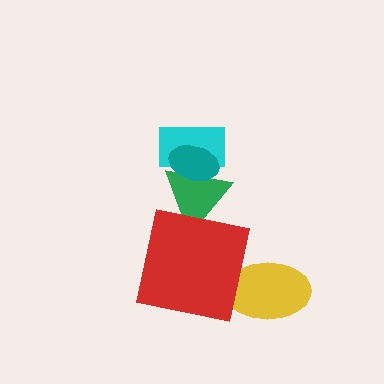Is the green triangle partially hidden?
Yes, it is partially covered by another shape.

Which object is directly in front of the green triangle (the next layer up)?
The cyan rectangle is directly in front of the green triangle.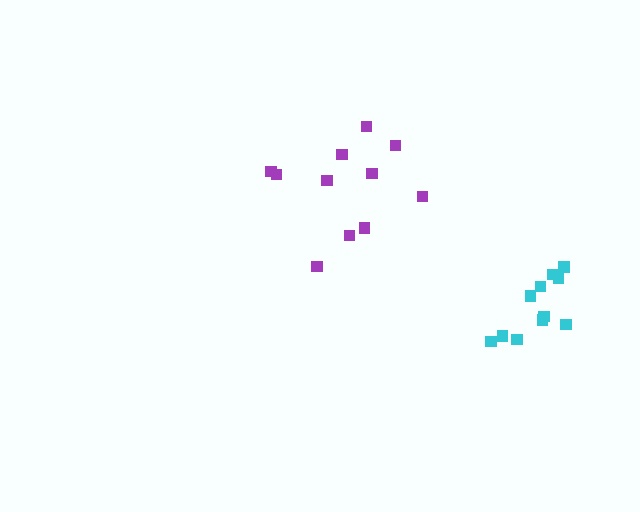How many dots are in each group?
Group 1: 11 dots, Group 2: 11 dots (22 total).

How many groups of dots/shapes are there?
There are 2 groups.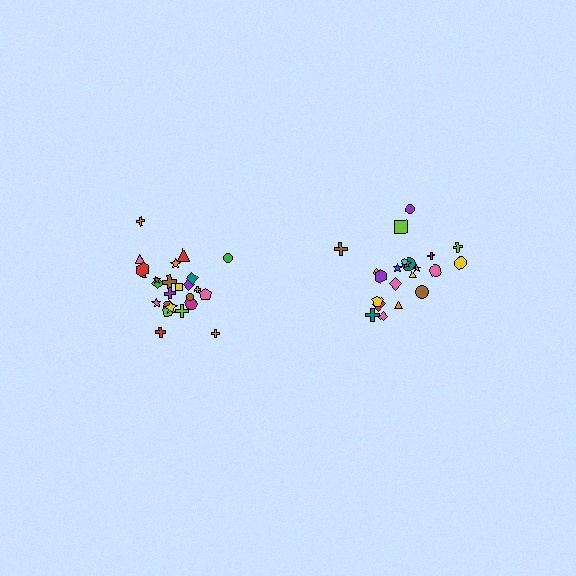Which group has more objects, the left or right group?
The left group.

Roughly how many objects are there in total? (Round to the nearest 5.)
Roughly 45 objects in total.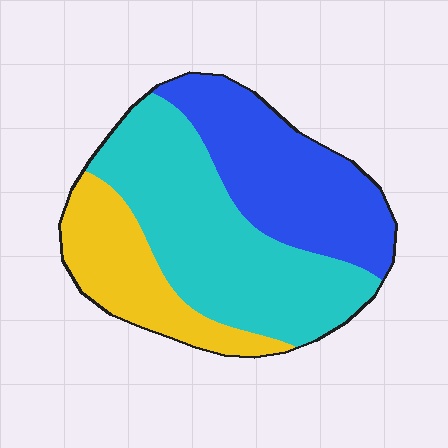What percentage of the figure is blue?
Blue covers 33% of the figure.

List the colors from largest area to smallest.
From largest to smallest: cyan, blue, yellow.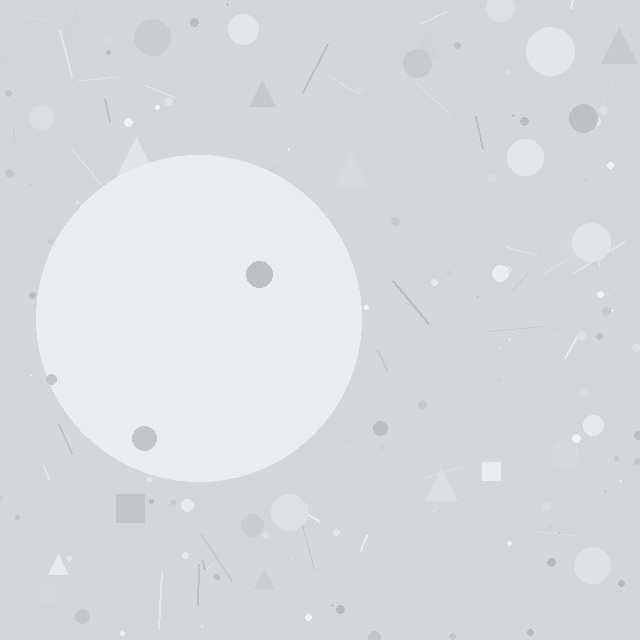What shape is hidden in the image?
A circle is hidden in the image.